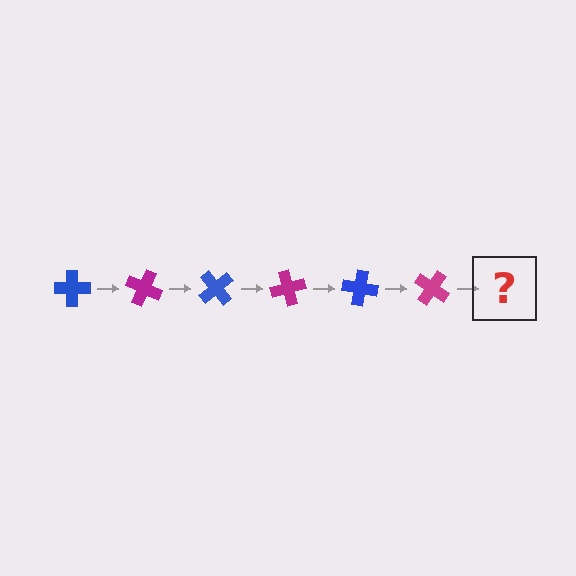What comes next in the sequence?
The next element should be a blue cross, rotated 150 degrees from the start.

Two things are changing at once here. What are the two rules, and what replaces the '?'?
The two rules are that it rotates 25 degrees each step and the color cycles through blue and magenta. The '?' should be a blue cross, rotated 150 degrees from the start.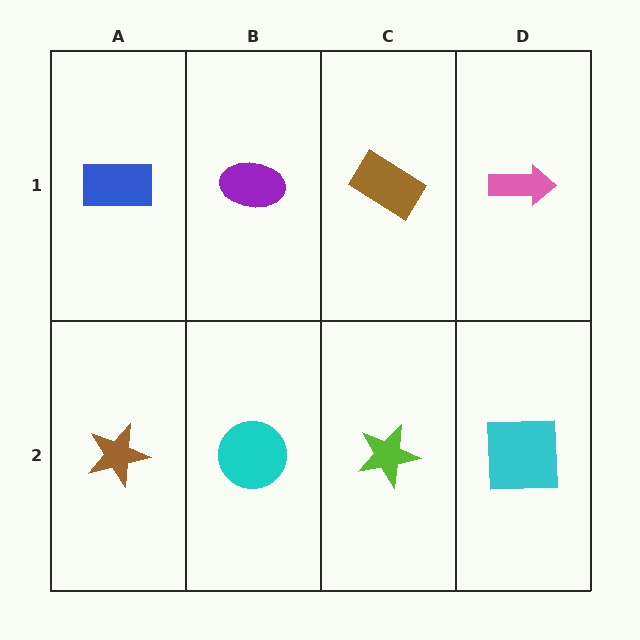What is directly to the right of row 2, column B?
A lime star.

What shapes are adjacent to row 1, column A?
A brown star (row 2, column A), a purple ellipse (row 1, column B).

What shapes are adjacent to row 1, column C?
A lime star (row 2, column C), a purple ellipse (row 1, column B), a pink arrow (row 1, column D).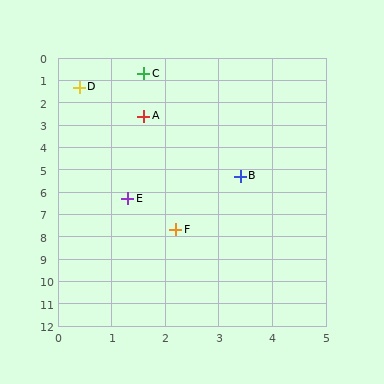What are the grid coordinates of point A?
Point A is at approximately (1.6, 2.6).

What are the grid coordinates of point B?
Point B is at approximately (3.4, 5.3).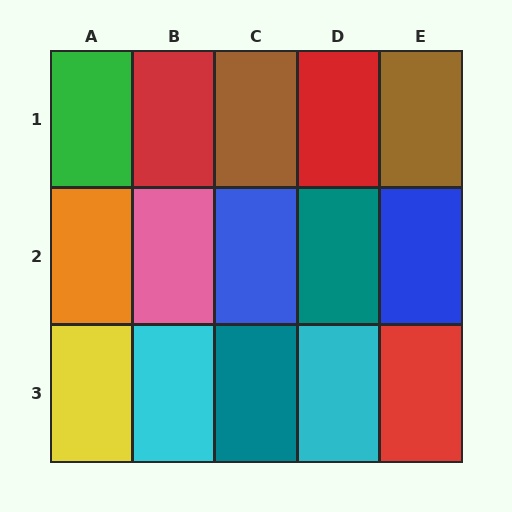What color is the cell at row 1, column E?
Brown.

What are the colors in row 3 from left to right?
Yellow, cyan, teal, cyan, red.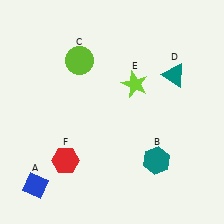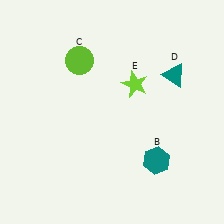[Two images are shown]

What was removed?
The blue diamond (A), the red hexagon (F) were removed in Image 2.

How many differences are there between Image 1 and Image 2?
There are 2 differences between the two images.